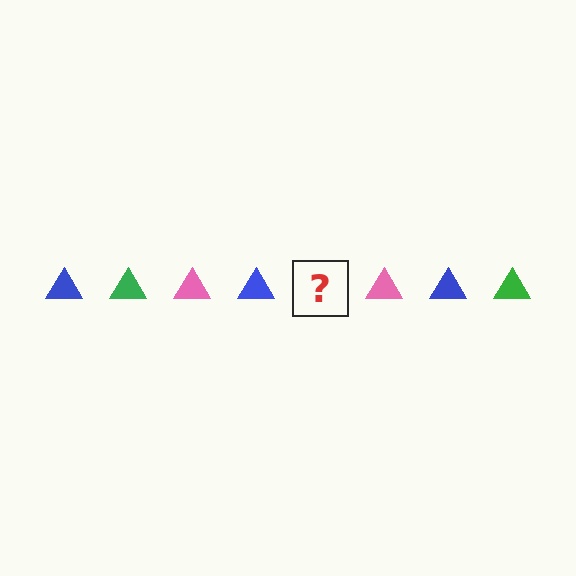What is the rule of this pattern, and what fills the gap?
The rule is that the pattern cycles through blue, green, pink triangles. The gap should be filled with a green triangle.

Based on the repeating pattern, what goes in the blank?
The blank should be a green triangle.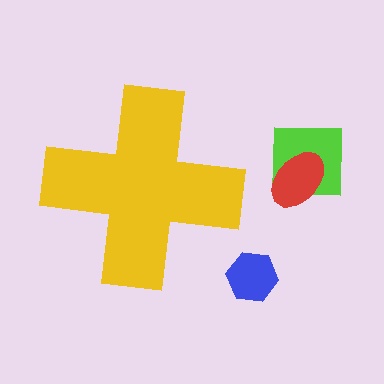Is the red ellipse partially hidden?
No, the red ellipse is fully visible.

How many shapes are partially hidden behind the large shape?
0 shapes are partially hidden.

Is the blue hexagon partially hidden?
No, the blue hexagon is fully visible.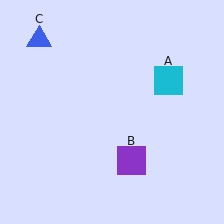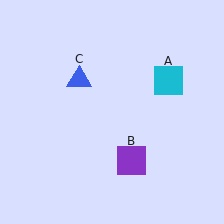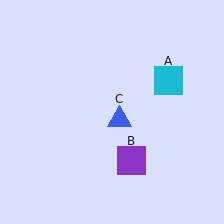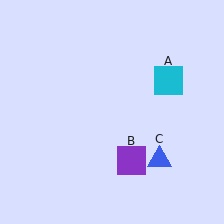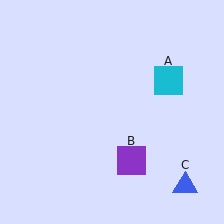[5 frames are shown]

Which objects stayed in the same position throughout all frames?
Cyan square (object A) and purple square (object B) remained stationary.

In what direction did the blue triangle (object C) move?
The blue triangle (object C) moved down and to the right.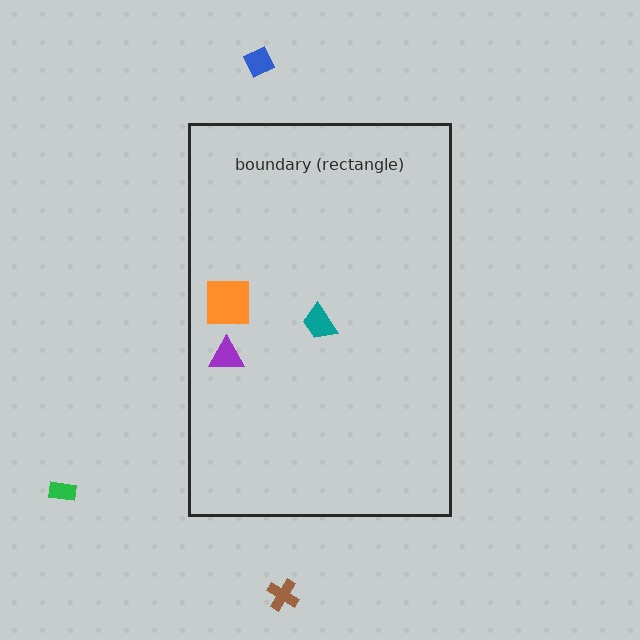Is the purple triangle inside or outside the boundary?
Inside.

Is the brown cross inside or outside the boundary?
Outside.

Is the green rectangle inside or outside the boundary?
Outside.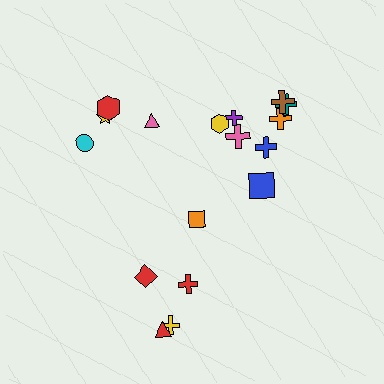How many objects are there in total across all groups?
There are 17 objects.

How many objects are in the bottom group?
There are 5 objects.